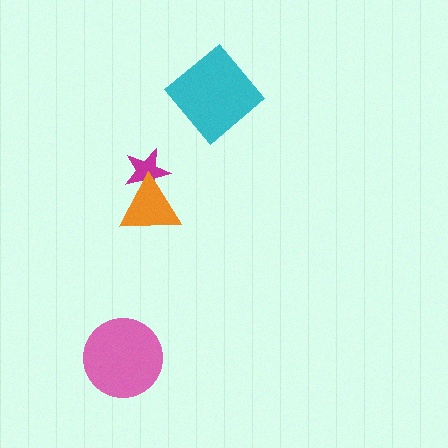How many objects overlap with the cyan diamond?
0 objects overlap with the cyan diamond.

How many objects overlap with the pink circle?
0 objects overlap with the pink circle.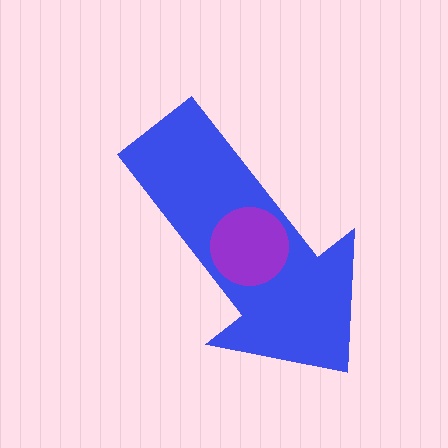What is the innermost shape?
The purple circle.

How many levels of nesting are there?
2.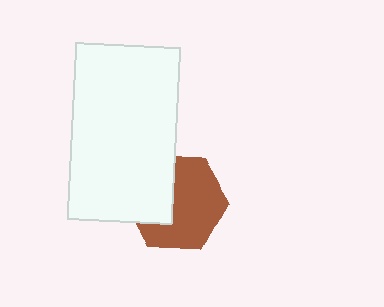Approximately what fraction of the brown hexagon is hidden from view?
Roughly 36% of the brown hexagon is hidden behind the white rectangle.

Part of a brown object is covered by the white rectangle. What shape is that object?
It is a hexagon.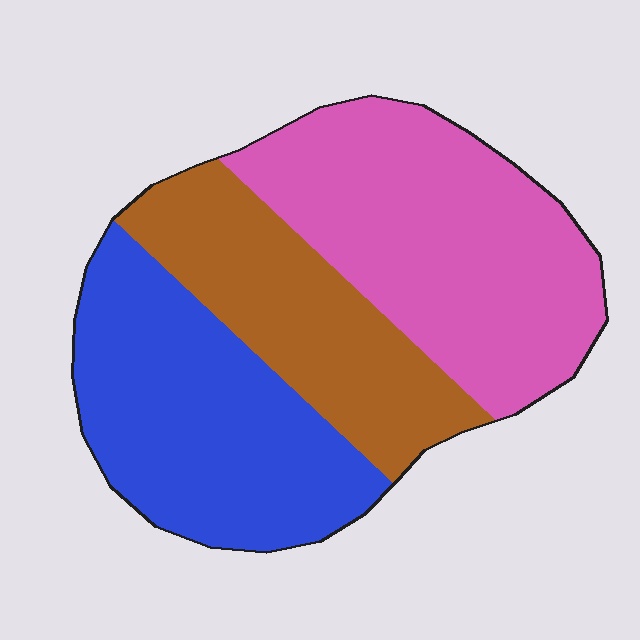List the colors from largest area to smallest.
From largest to smallest: pink, blue, brown.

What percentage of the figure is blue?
Blue covers roughly 35% of the figure.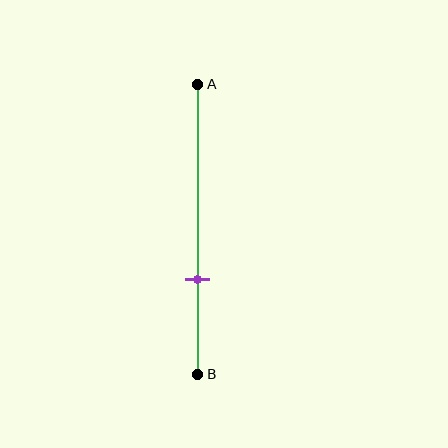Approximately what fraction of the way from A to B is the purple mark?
The purple mark is approximately 65% of the way from A to B.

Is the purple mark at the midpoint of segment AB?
No, the mark is at about 65% from A, not at the 50% midpoint.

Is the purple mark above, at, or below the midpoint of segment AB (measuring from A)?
The purple mark is below the midpoint of segment AB.